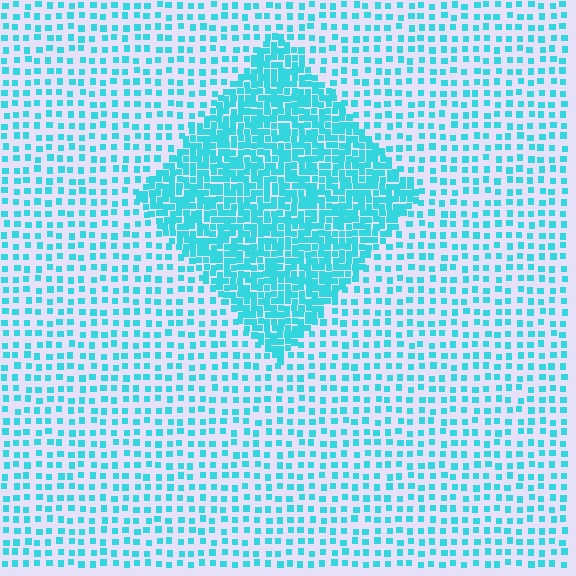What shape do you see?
I see a diamond.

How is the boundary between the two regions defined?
The boundary is defined by a change in element density (approximately 2.6x ratio). All elements are the same color, size, and shape.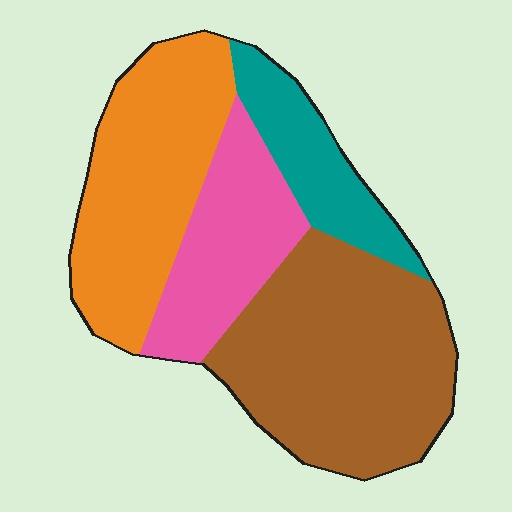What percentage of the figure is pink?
Pink covers 19% of the figure.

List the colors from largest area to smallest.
From largest to smallest: brown, orange, pink, teal.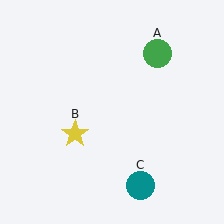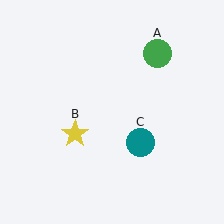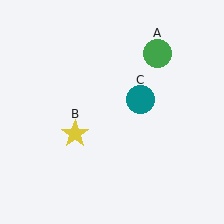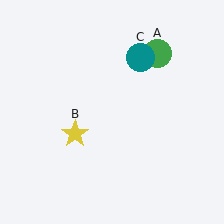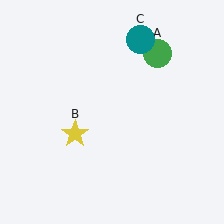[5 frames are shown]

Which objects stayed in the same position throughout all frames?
Green circle (object A) and yellow star (object B) remained stationary.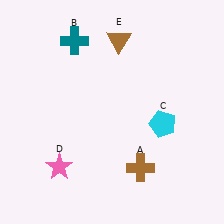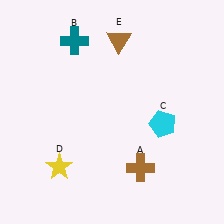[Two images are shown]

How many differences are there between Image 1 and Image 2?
There is 1 difference between the two images.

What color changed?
The star (D) changed from pink in Image 1 to yellow in Image 2.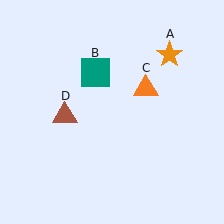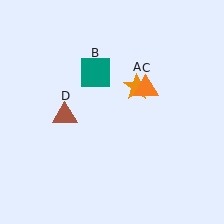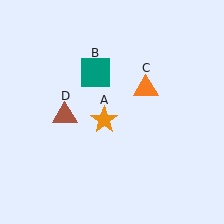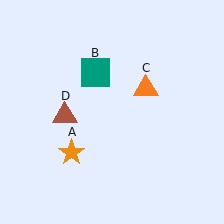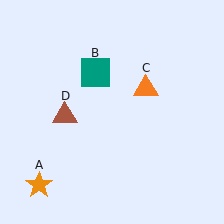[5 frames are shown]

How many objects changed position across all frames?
1 object changed position: orange star (object A).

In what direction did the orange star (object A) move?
The orange star (object A) moved down and to the left.